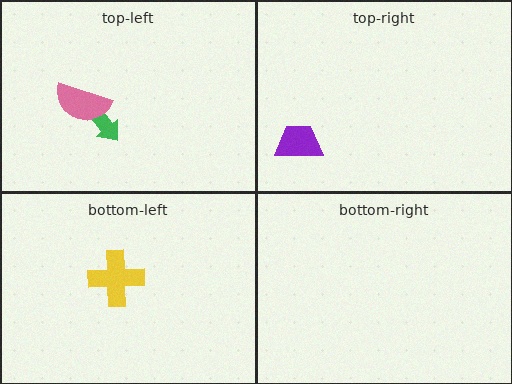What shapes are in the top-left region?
The green arrow, the pink semicircle.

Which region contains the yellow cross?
The bottom-left region.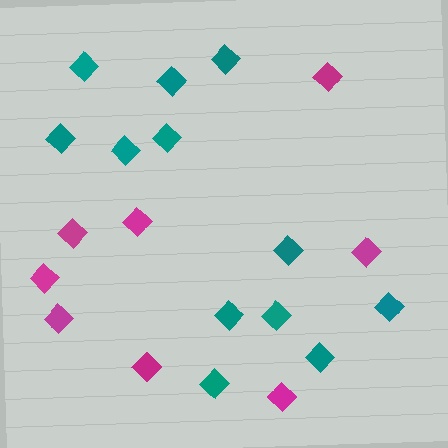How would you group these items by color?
There are 2 groups: one group of magenta diamonds (8) and one group of teal diamonds (12).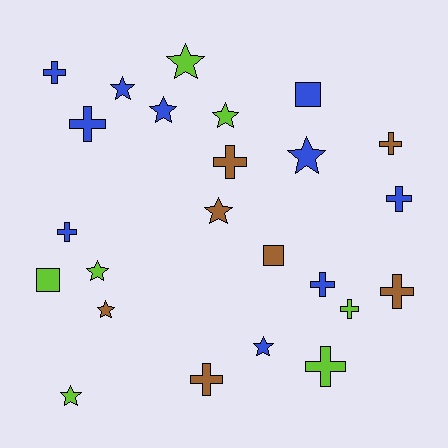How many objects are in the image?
There are 24 objects.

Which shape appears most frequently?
Cross, with 11 objects.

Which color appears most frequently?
Blue, with 10 objects.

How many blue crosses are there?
There are 5 blue crosses.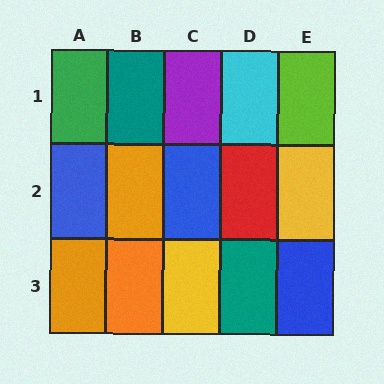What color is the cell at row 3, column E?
Blue.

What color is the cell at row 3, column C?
Yellow.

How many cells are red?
1 cell is red.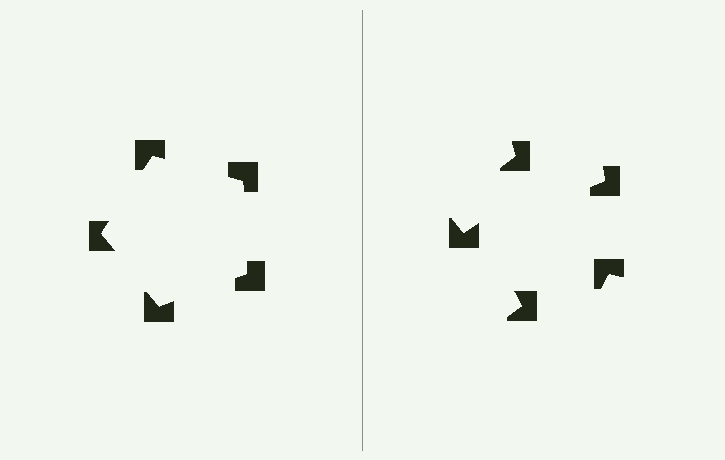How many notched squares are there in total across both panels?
10 — 5 on each side.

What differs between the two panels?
The notched squares are positioned identically on both sides; only the wedge orientations differ. On the left they align to a pentagon; on the right they are misaligned.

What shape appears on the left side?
An illusory pentagon.